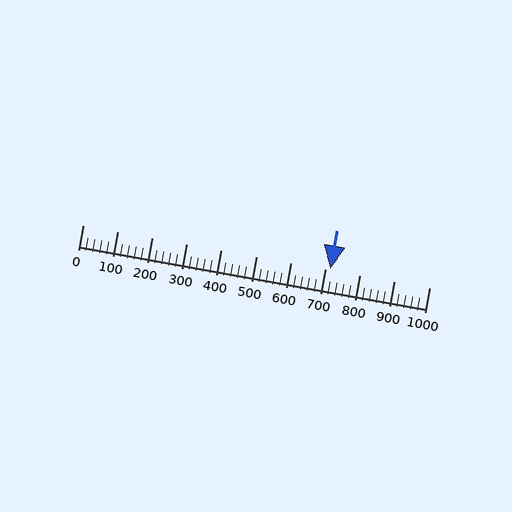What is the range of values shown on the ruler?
The ruler shows values from 0 to 1000.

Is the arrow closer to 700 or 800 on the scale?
The arrow is closer to 700.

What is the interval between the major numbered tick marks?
The major tick marks are spaced 100 units apart.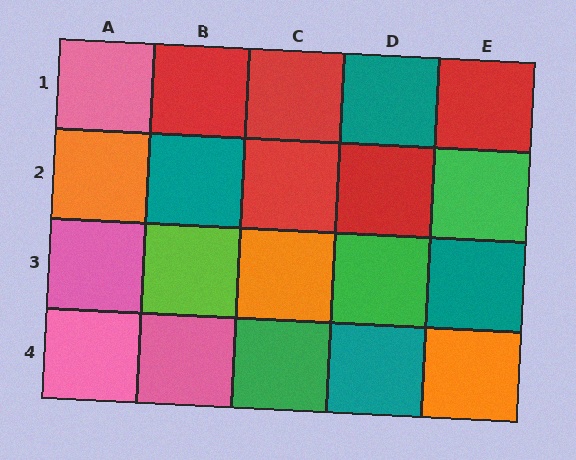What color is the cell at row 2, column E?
Green.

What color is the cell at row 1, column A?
Pink.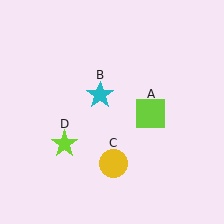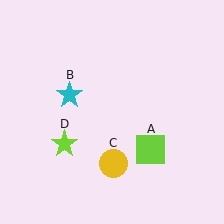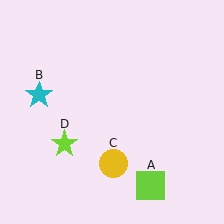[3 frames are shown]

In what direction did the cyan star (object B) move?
The cyan star (object B) moved left.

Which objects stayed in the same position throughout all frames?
Yellow circle (object C) and lime star (object D) remained stationary.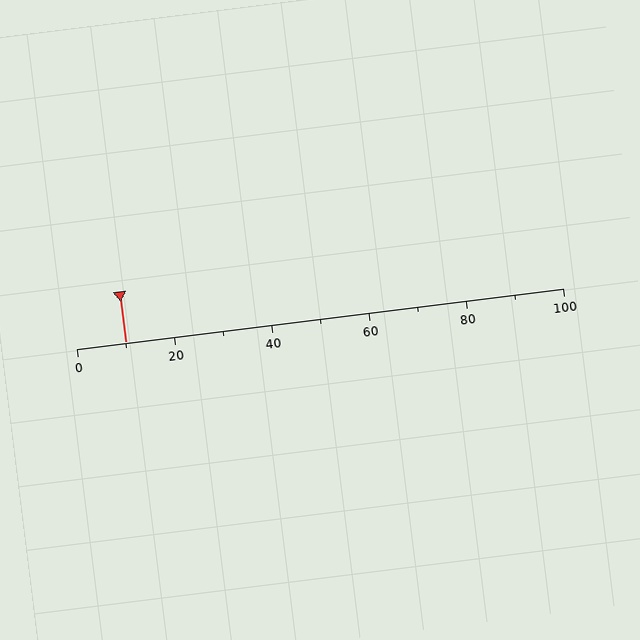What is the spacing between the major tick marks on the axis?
The major ticks are spaced 20 apart.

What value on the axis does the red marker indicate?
The marker indicates approximately 10.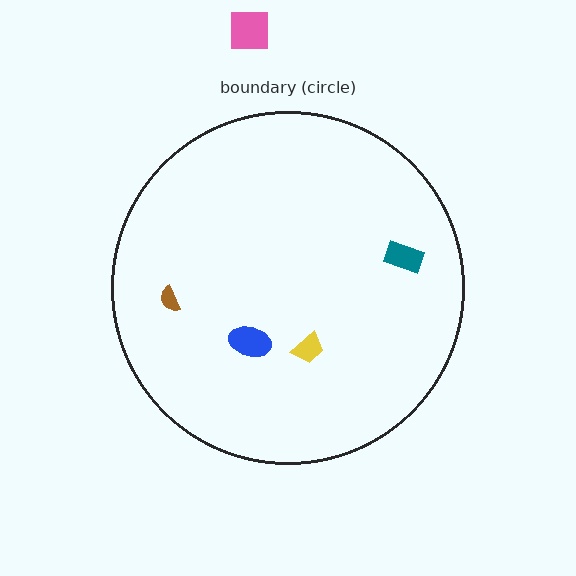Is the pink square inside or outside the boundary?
Outside.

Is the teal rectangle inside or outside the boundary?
Inside.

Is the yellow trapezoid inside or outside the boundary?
Inside.